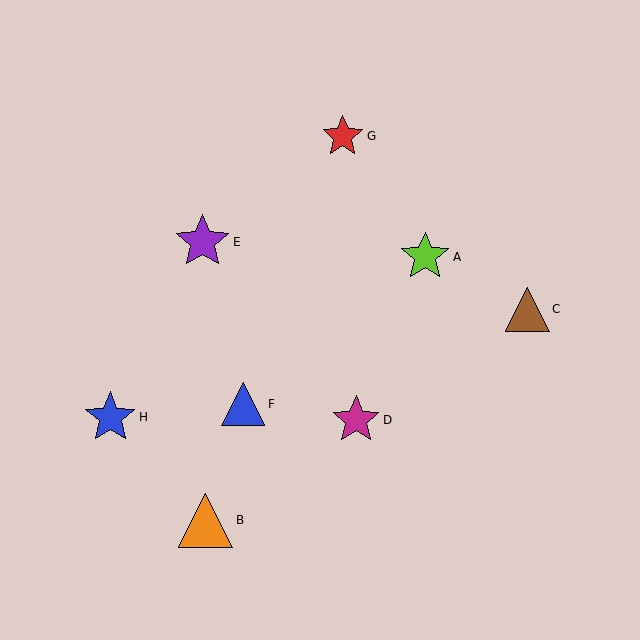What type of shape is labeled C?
Shape C is a brown triangle.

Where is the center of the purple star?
The center of the purple star is at (203, 242).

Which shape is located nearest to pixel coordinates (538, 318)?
The brown triangle (labeled C) at (527, 309) is nearest to that location.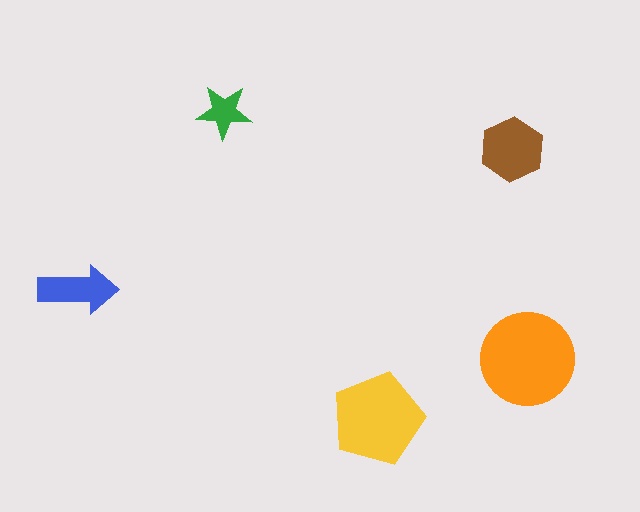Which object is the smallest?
The green star.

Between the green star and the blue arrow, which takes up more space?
The blue arrow.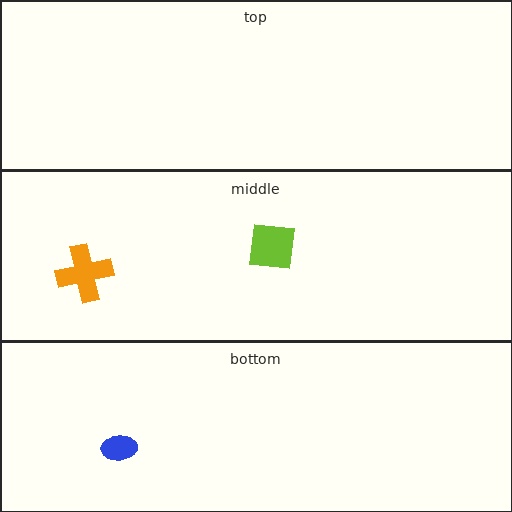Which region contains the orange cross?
The middle region.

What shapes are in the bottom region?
The blue ellipse.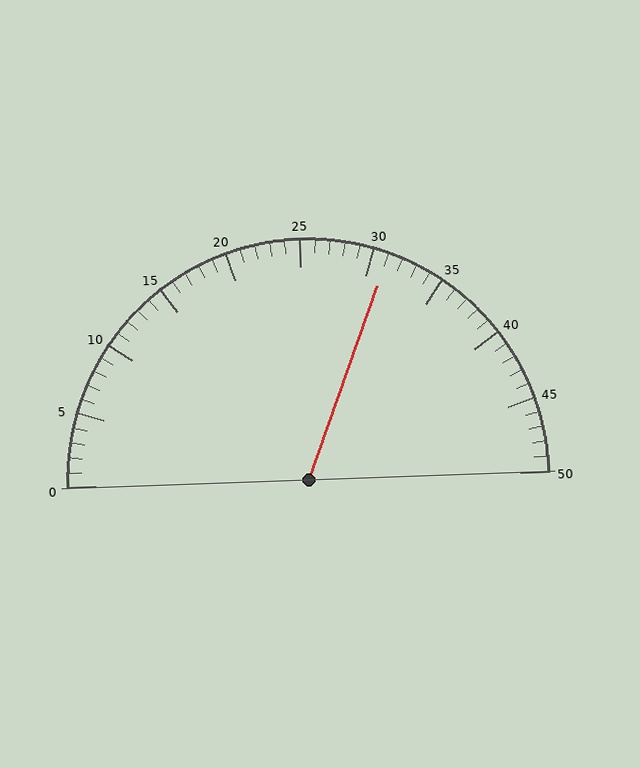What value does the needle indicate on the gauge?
The needle indicates approximately 31.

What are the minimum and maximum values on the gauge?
The gauge ranges from 0 to 50.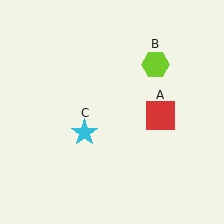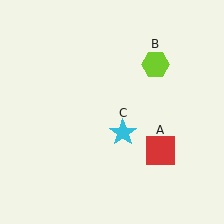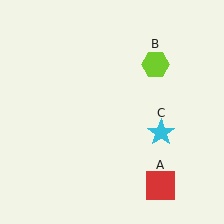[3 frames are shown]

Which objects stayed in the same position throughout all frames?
Lime hexagon (object B) remained stationary.